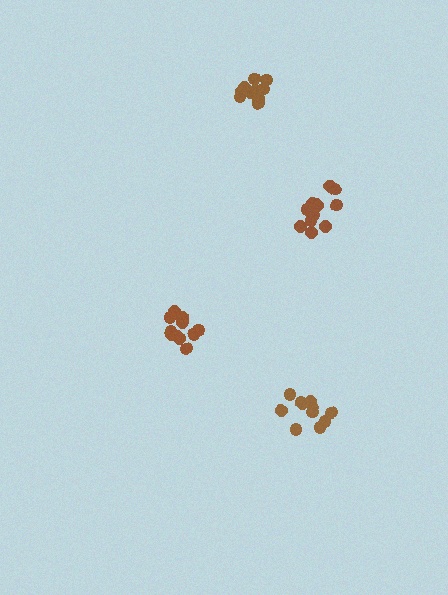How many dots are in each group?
Group 1: 12 dots, Group 2: 11 dots, Group 3: 10 dots, Group 4: 12 dots (45 total).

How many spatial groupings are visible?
There are 4 spatial groupings.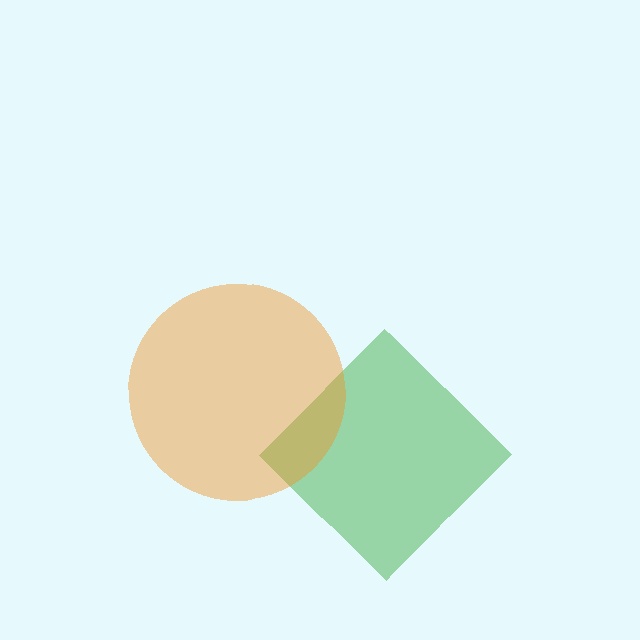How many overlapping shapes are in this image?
There are 2 overlapping shapes in the image.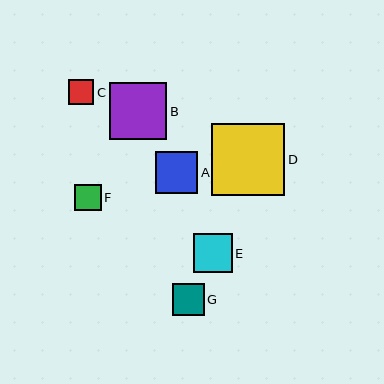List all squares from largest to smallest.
From largest to smallest: D, B, A, E, G, F, C.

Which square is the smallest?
Square C is the smallest with a size of approximately 25 pixels.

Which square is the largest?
Square D is the largest with a size of approximately 73 pixels.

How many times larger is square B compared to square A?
Square B is approximately 1.4 times the size of square A.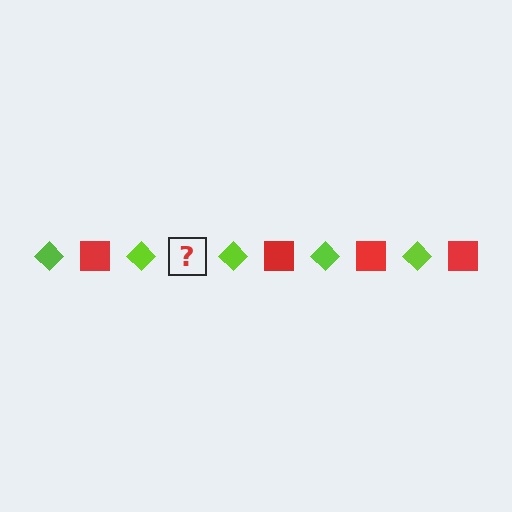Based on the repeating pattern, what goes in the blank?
The blank should be a red square.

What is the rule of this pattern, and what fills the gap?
The rule is that the pattern alternates between lime diamond and red square. The gap should be filled with a red square.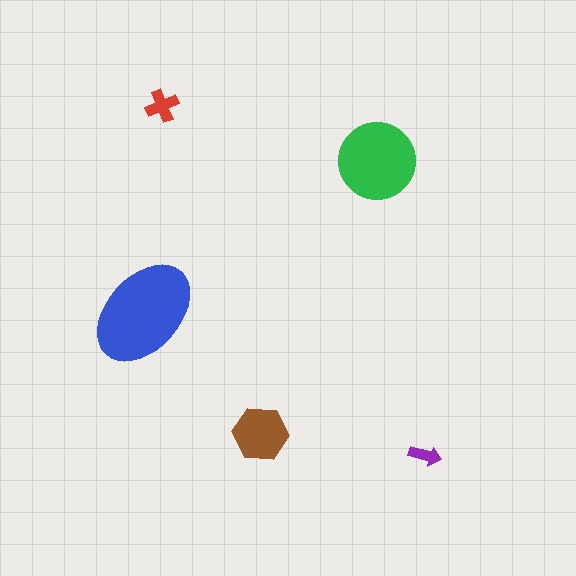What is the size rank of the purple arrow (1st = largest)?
5th.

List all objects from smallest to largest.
The purple arrow, the red cross, the brown hexagon, the green circle, the blue ellipse.